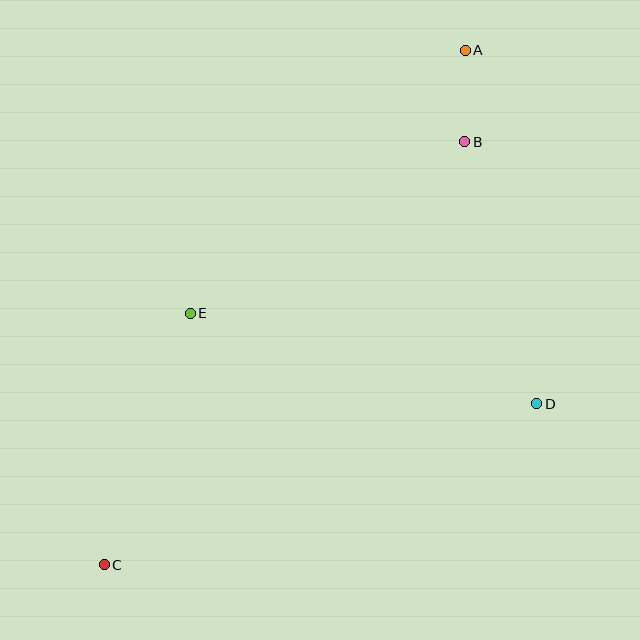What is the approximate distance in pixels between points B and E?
The distance between B and E is approximately 324 pixels.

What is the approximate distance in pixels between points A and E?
The distance between A and E is approximately 381 pixels.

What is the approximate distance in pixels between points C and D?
The distance between C and D is approximately 461 pixels.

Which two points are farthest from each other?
Points A and C are farthest from each other.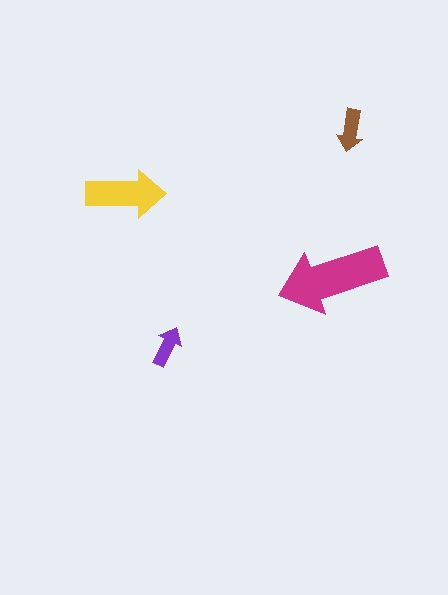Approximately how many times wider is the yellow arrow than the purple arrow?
About 2 times wider.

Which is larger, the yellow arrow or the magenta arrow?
The magenta one.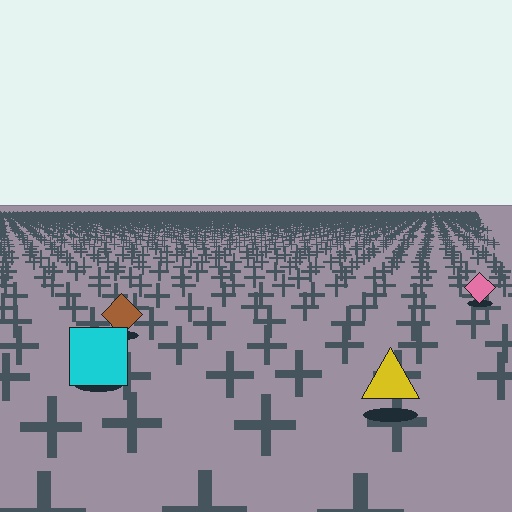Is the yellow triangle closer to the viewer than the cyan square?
Yes. The yellow triangle is closer — you can tell from the texture gradient: the ground texture is coarser near it.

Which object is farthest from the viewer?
The pink diamond is farthest from the viewer. It appears smaller and the ground texture around it is denser.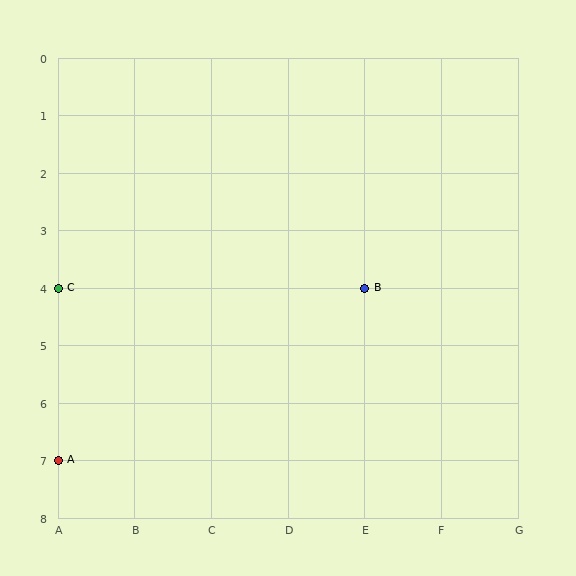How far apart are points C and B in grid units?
Points C and B are 4 columns apart.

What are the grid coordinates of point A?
Point A is at grid coordinates (A, 7).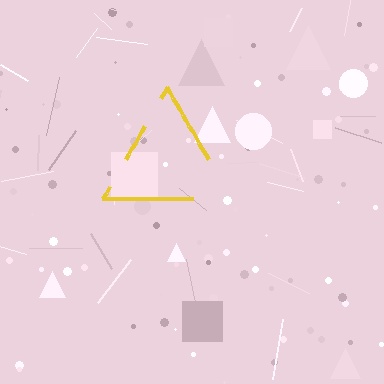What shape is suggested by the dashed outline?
The dashed outline suggests a triangle.